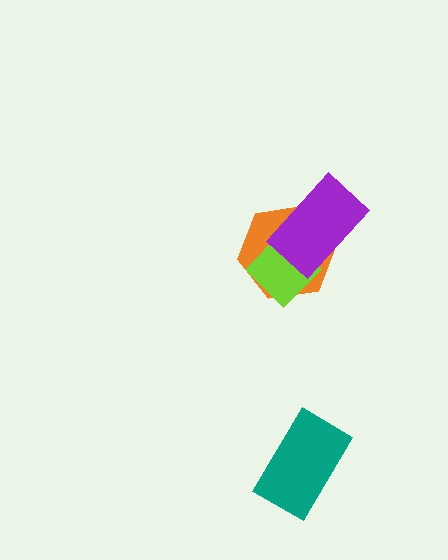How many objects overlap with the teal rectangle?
0 objects overlap with the teal rectangle.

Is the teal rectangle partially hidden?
No, no other shape covers it.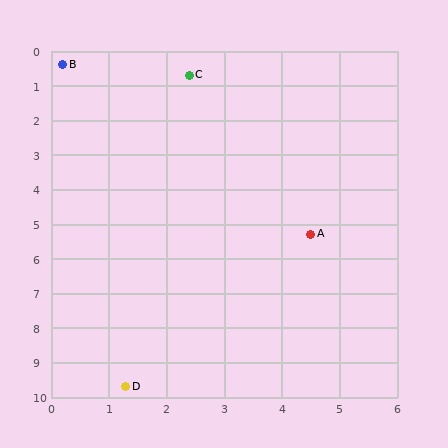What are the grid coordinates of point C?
Point C is at approximately (2.4, 0.7).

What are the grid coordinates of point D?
Point D is at approximately (1.3, 9.7).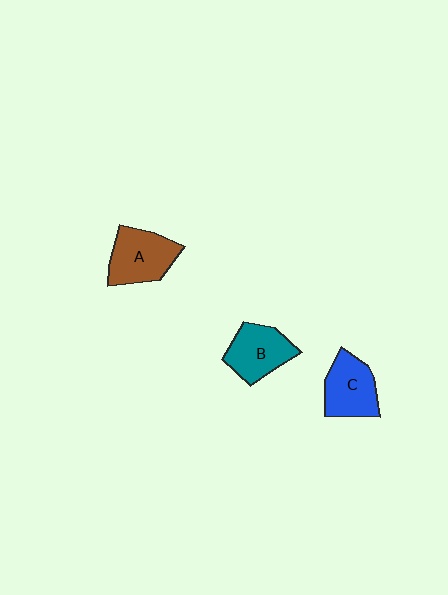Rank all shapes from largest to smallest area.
From largest to smallest: A (brown), B (teal), C (blue).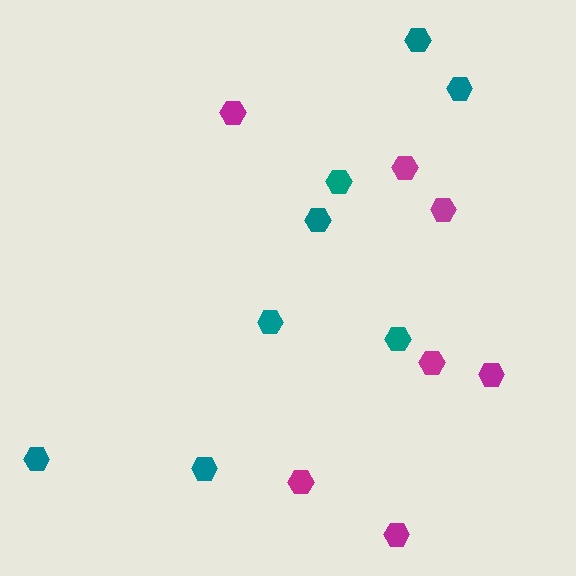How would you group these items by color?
There are 2 groups: one group of magenta hexagons (7) and one group of teal hexagons (8).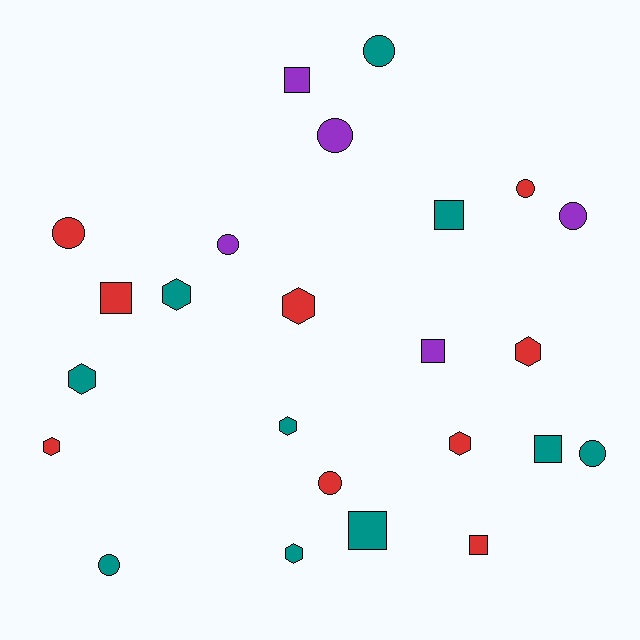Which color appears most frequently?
Teal, with 10 objects.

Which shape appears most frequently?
Circle, with 9 objects.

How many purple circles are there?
There are 3 purple circles.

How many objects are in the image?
There are 24 objects.